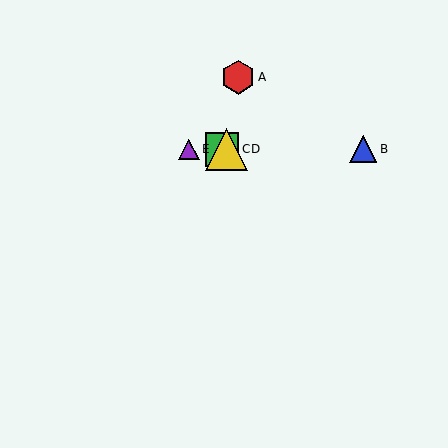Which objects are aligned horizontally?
Objects B, C, D, E are aligned horizontally.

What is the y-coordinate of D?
Object D is at y≈149.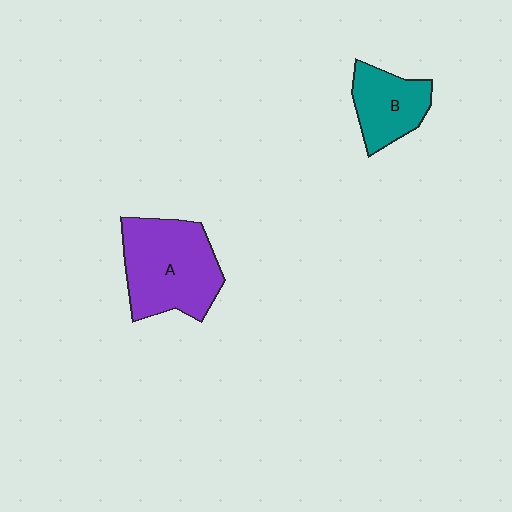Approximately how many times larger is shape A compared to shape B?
Approximately 1.7 times.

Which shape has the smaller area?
Shape B (teal).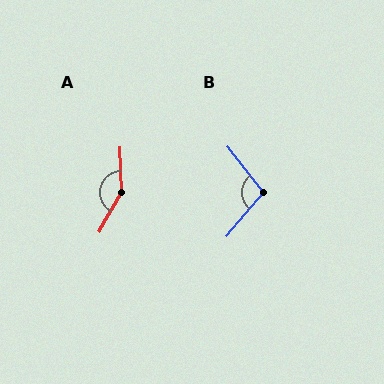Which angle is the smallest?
B, at approximately 101 degrees.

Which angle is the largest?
A, at approximately 149 degrees.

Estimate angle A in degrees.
Approximately 149 degrees.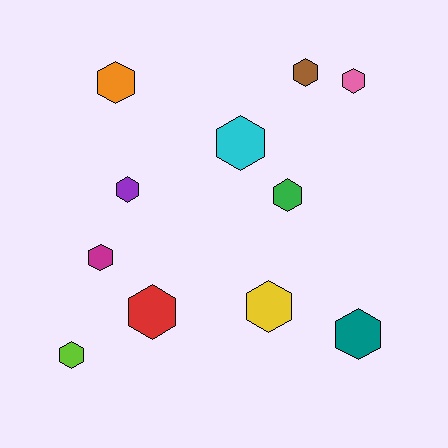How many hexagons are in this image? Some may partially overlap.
There are 11 hexagons.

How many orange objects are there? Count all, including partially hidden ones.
There is 1 orange object.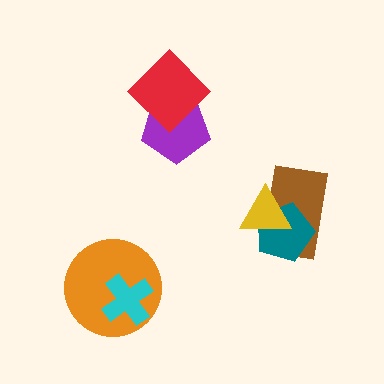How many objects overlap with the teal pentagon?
2 objects overlap with the teal pentagon.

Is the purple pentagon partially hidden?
Yes, it is partially covered by another shape.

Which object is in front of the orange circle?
The cyan cross is in front of the orange circle.